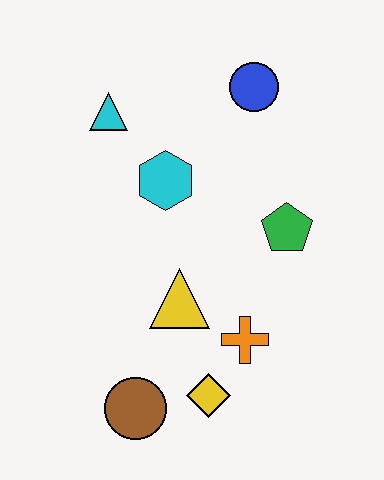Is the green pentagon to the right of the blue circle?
Yes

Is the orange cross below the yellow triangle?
Yes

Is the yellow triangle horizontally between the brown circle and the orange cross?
Yes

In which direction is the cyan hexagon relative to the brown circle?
The cyan hexagon is above the brown circle.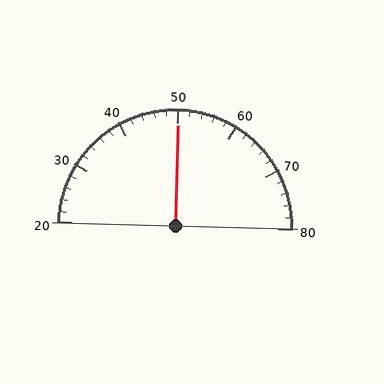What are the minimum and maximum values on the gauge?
The gauge ranges from 20 to 80.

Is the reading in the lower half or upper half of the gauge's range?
The reading is in the upper half of the range (20 to 80).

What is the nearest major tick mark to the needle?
The nearest major tick mark is 50.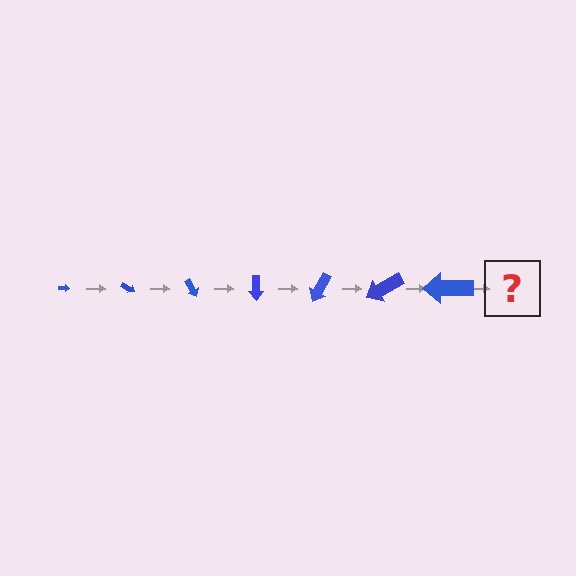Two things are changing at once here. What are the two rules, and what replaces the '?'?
The two rules are that the arrow grows larger each step and it rotates 30 degrees each step. The '?' should be an arrow, larger than the previous one and rotated 210 degrees from the start.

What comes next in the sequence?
The next element should be an arrow, larger than the previous one and rotated 210 degrees from the start.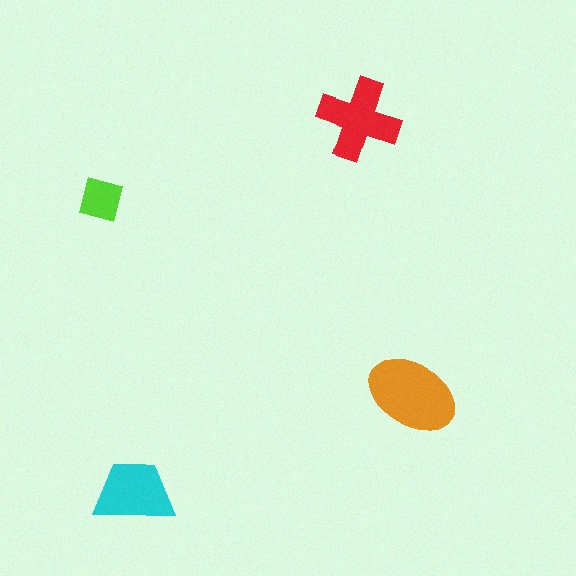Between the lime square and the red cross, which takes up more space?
The red cross.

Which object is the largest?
The orange ellipse.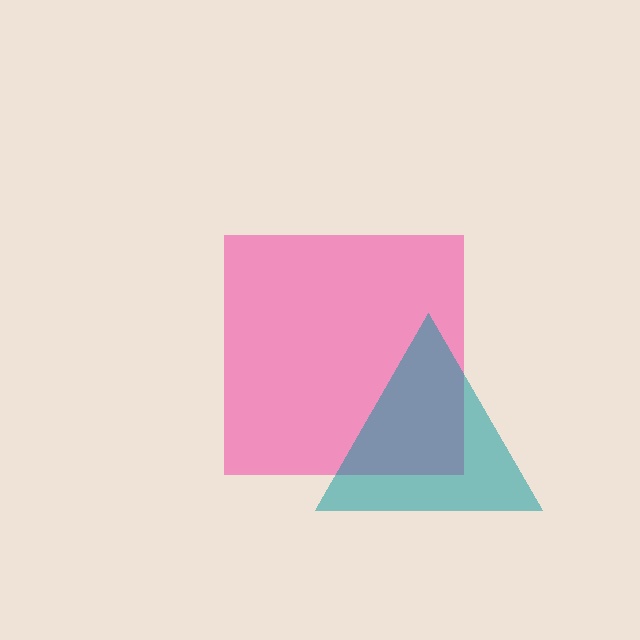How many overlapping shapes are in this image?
There are 2 overlapping shapes in the image.